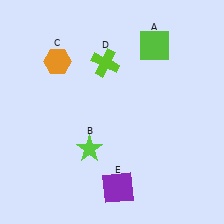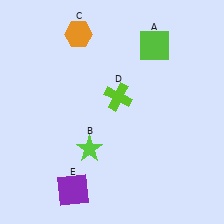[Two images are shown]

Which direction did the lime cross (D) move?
The lime cross (D) moved down.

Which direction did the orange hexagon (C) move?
The orange hexagon (C) moved up.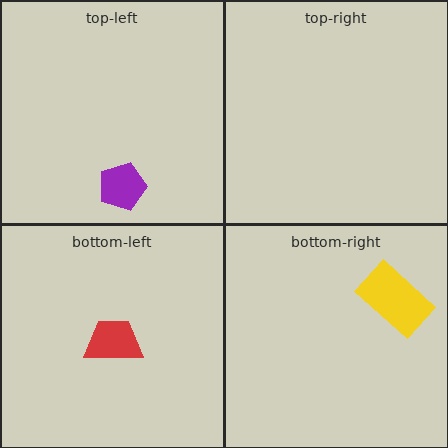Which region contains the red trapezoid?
The bottom-left region.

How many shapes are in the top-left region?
1.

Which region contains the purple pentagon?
The top-left region.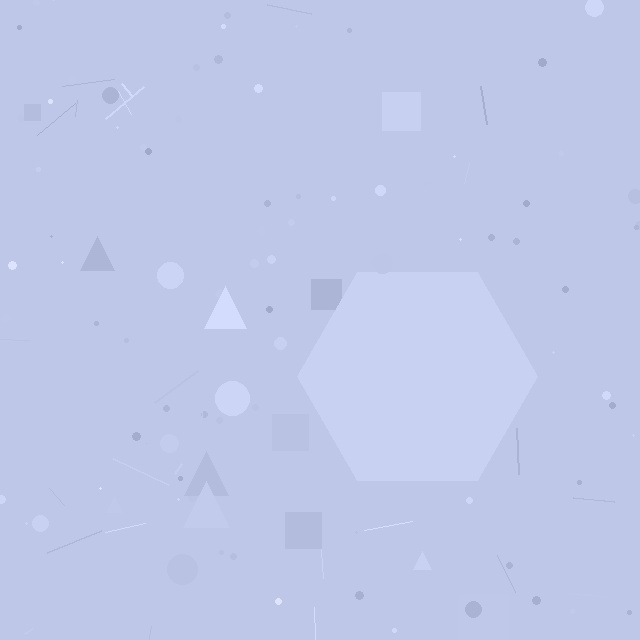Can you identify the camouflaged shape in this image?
The camouflaged shape is a hexagon.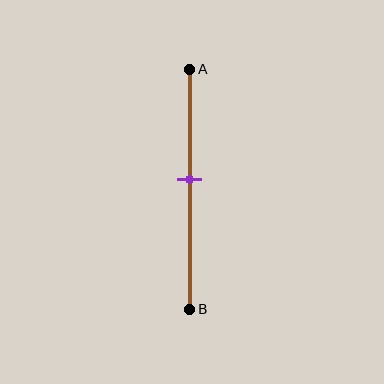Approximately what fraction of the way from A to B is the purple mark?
The purple mark is approximately 45% of the way from A to B.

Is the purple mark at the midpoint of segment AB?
No, the mark is at about 45% from A, not at the 50% midpoint.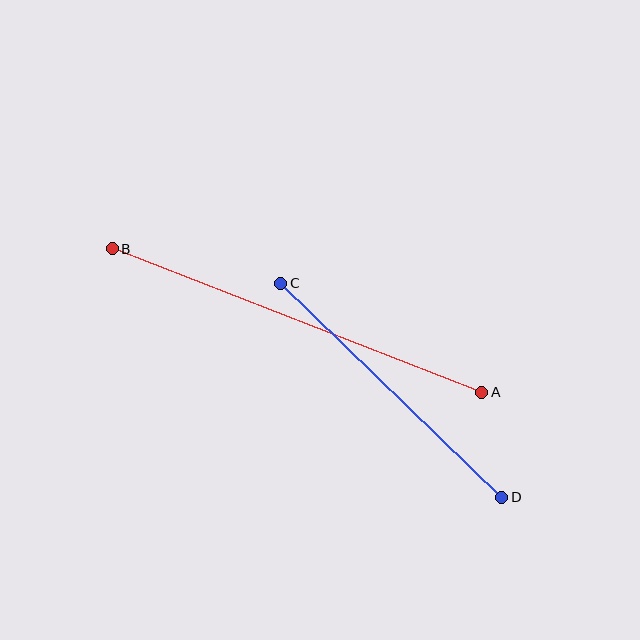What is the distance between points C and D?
The distance is approximately 308 pixels.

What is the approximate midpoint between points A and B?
The midpoint is at approximately (297, 321) pixels.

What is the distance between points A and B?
The distance is approximately 396 pixels.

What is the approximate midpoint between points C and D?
The midpoint is at approximately (391, 390) pixels.